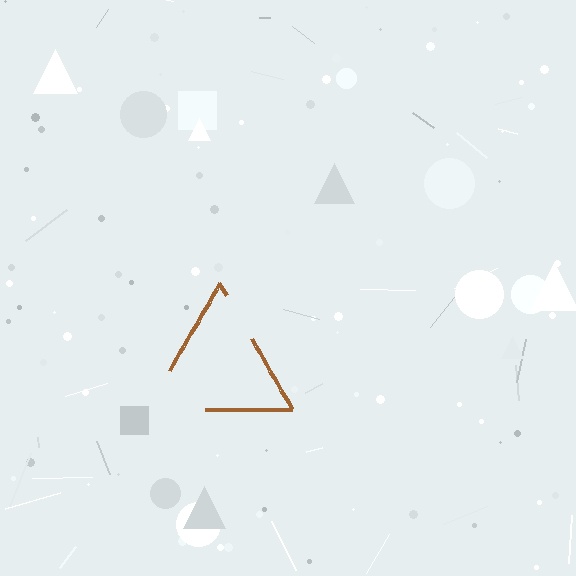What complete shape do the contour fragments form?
The contour fragments form a triangle.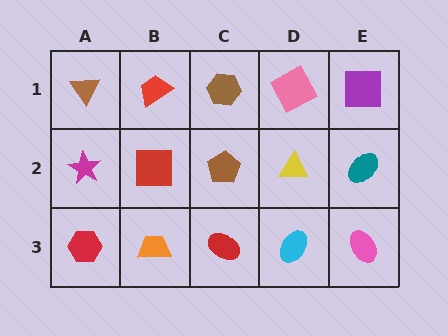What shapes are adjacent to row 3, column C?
A brown pentagon (row 2, column C), an orange trapezoid (row 3, column B), a cyan ellipse (row 3, column D).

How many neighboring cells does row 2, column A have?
3.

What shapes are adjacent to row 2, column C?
A brown hexagon (row 1, column C), a red ellipse (row 3, column C), a red square (row 2, column B), a yellow triangle (row 2, column D).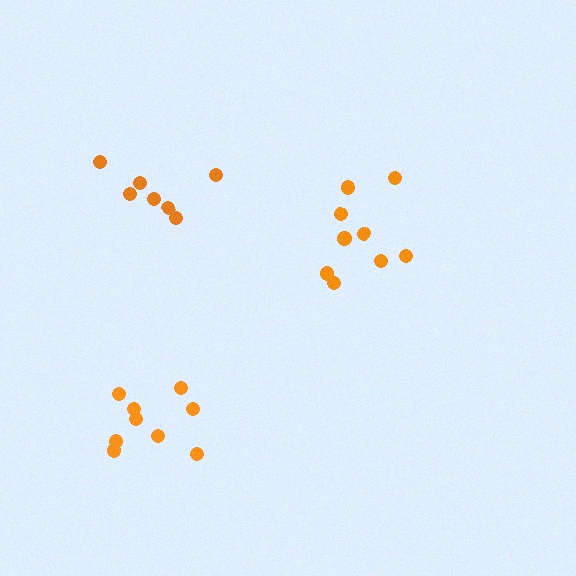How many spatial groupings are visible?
There are 3 spatial groupings.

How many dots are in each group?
Group 1: 9 dots, Group 2: 7 dots, Group 3: 9 dots (25 total).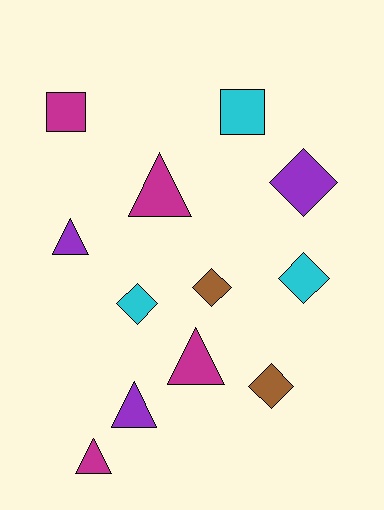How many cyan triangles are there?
There are no cyan triangles.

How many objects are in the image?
There are 12 objects.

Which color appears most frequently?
Magenta, with 4 objects.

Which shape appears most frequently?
Diamond, with 5 objects.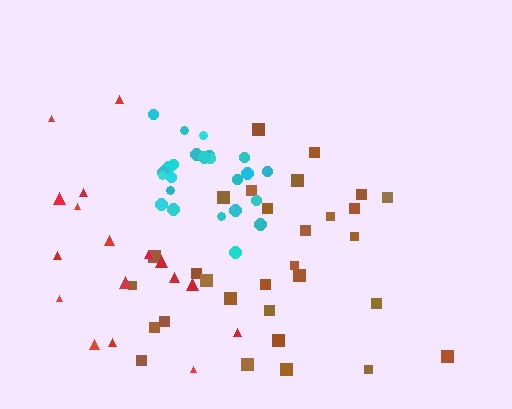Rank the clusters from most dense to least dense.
cyan, brown, red.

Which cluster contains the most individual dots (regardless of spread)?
Brown (30).